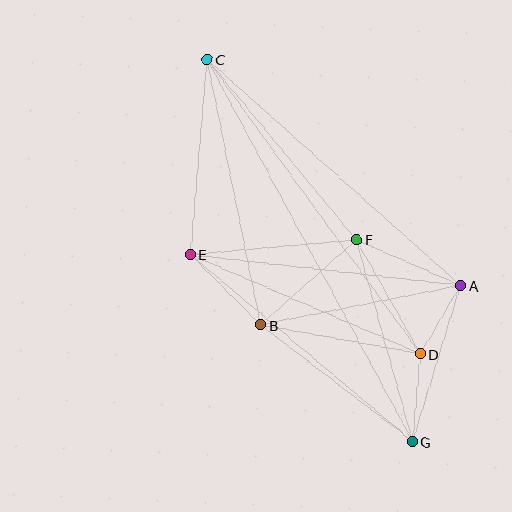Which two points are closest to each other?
Points A and D are closest to each other.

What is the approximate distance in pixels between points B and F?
The distance between B and F is approximately 129 pixels.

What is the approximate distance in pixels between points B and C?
The distance between B and C is approximately 271 pixels.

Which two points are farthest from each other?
Points C and G are farthest from each other.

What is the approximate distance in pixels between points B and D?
The distance between B and D is approximately 162 pixels.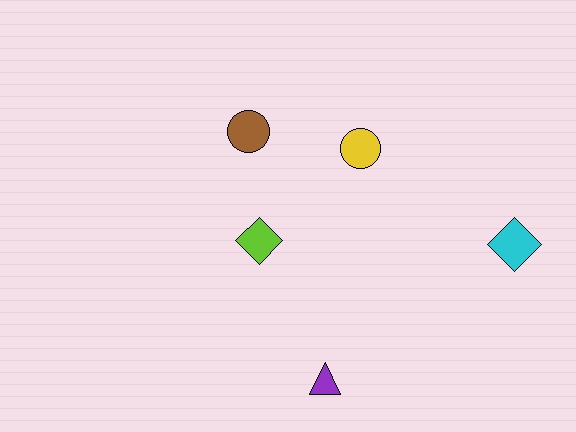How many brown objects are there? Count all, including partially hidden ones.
There is 1 brown object.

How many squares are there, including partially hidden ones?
There are no squares.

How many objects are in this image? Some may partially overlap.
There are 5 objects.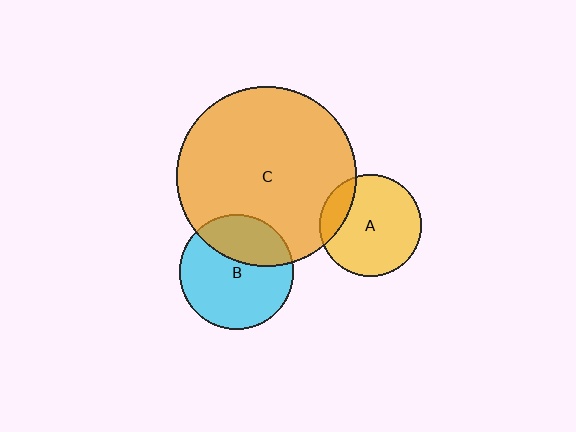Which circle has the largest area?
Circle C (orange).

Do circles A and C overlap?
Yes.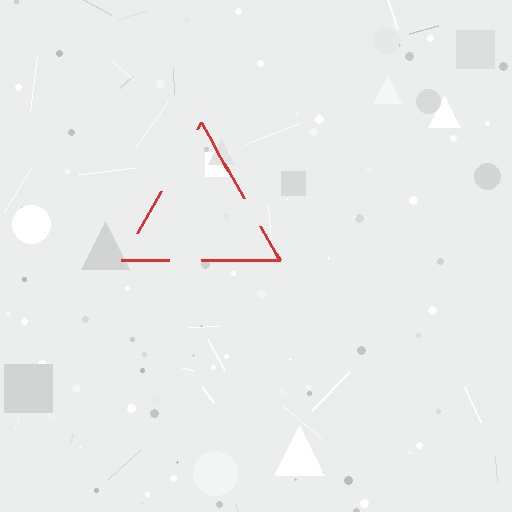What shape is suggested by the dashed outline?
The dashed outline suggests a triangle.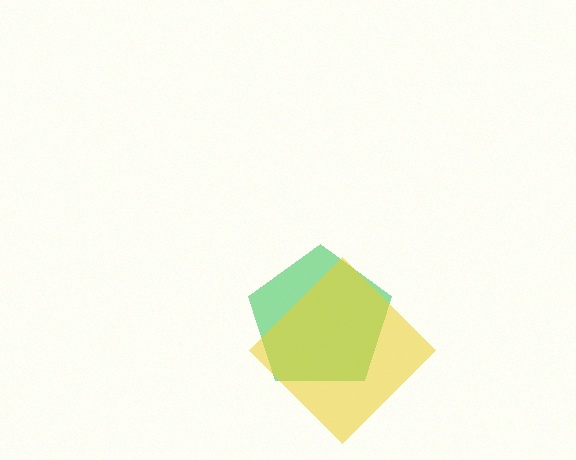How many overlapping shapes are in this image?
There are 2 overlapping shapes in the image.